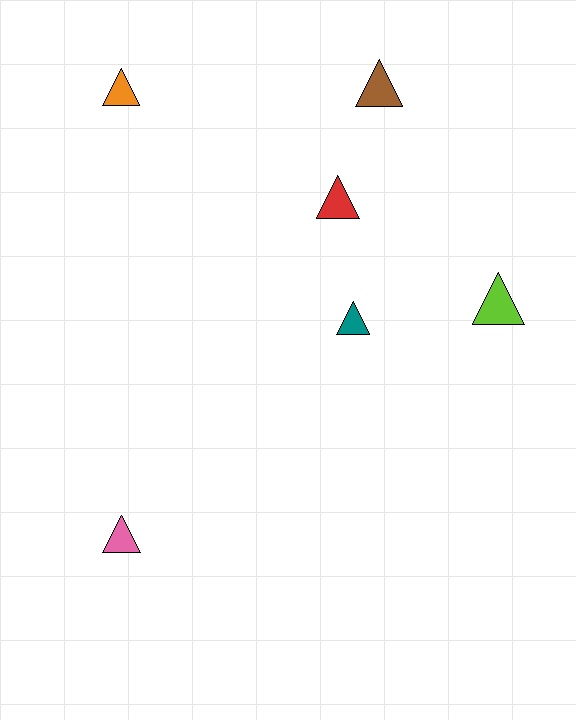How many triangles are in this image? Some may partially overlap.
There are 6 triangles.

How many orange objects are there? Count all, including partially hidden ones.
There is 1 orange object.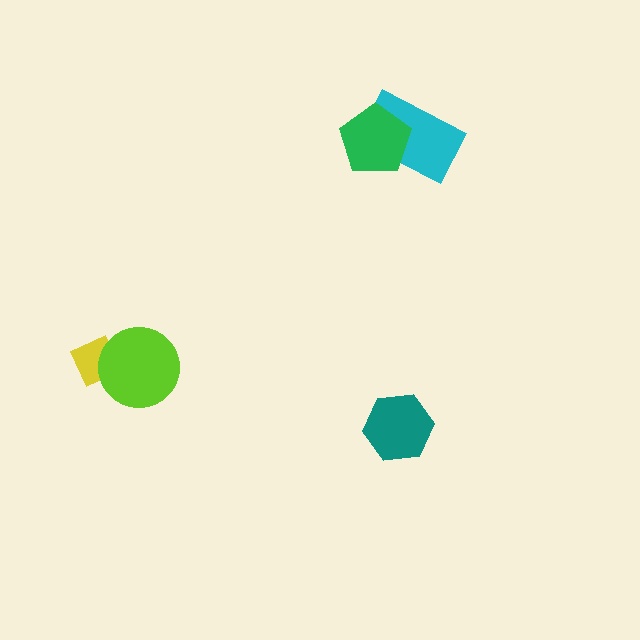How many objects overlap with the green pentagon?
1 object overlaps with the green pentagon.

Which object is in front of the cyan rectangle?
The green pentagon is in front of the cyan rectangle.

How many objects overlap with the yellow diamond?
1 object overlaps with the yellow diamond.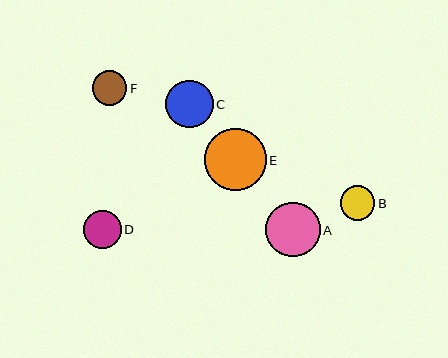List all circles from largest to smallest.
From largest to smallest: E, A, C, D, B, F.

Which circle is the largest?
Circle E is the largest with a size of approximately 62 pixels.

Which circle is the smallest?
Circle F is the smallest with a size of approximately 35 pixels.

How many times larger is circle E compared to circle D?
Circle E is approximately 1.6 times the size of circle D.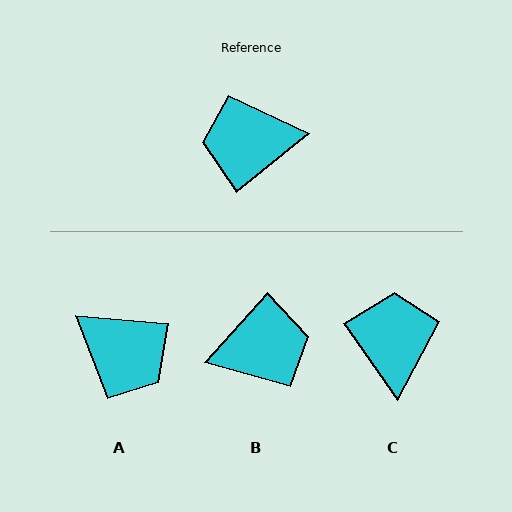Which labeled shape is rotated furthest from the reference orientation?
B, about 171 degrees away.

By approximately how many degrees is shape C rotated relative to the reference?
Approximately 94 degrees clockwise.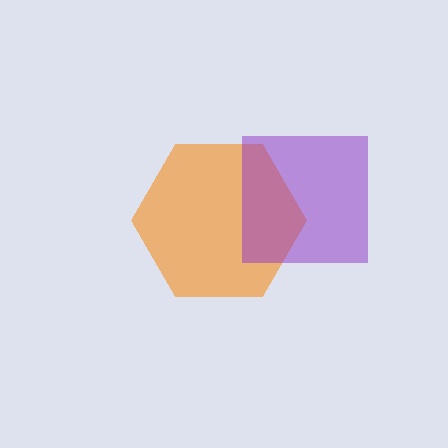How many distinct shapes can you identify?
There are 2 distinct shapes: an orange hexagon, a purple square.